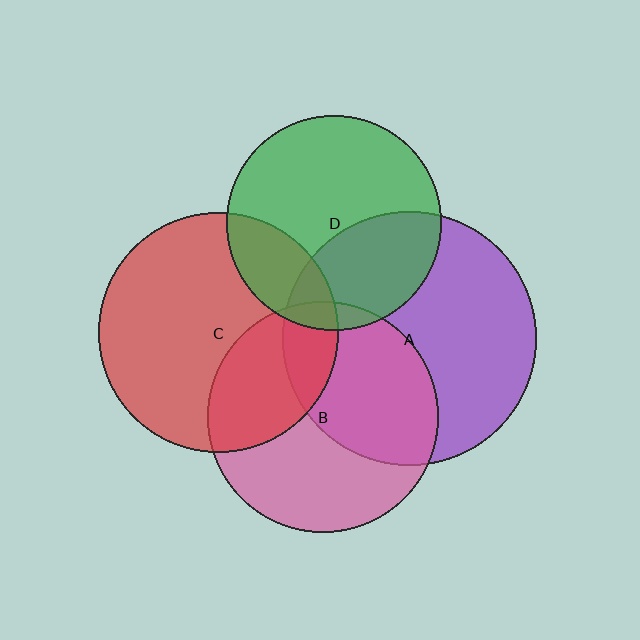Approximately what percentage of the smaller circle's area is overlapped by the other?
Approximately 5%.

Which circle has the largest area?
Circle A (purple).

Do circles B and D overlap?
Yes.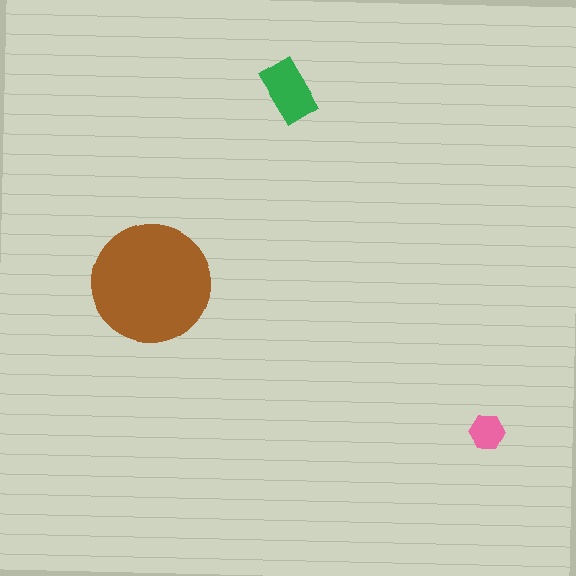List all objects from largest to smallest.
The brown circle, the green rectangle, the pink hexagon.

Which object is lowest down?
The pink hexagon is bottommost.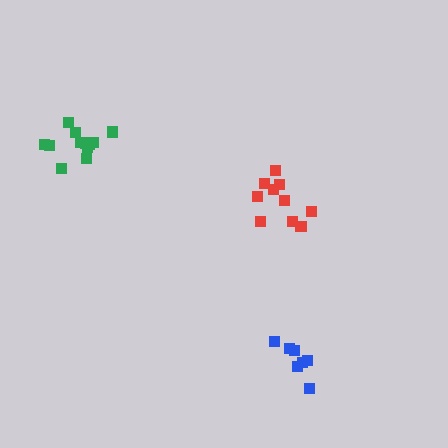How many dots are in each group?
Group 1: 10 dots, Group 2: 7 dots, Group 3: 12 dots (29 total).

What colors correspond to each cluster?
The clusters are colored: red, blue, green.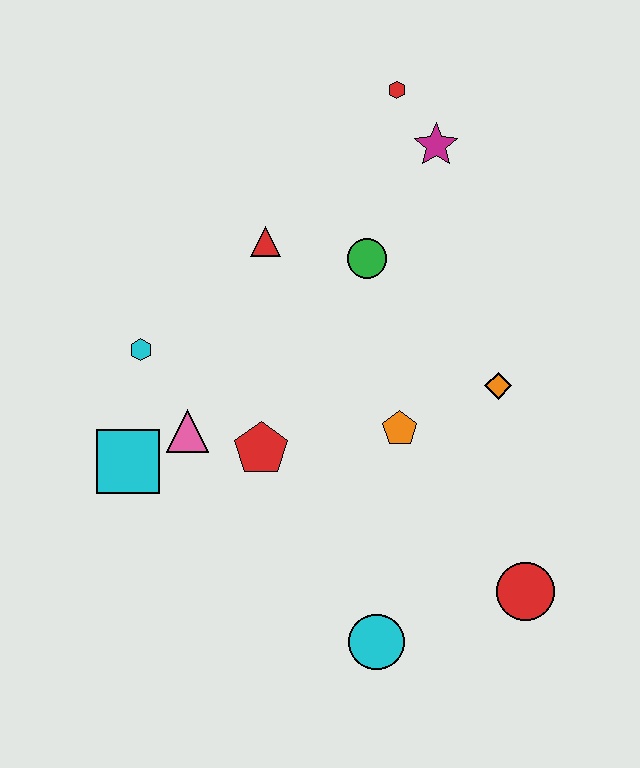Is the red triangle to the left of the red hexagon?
Yes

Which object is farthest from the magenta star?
The cyan circle is farthest from the magenta star.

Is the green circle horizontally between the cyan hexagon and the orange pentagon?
Yes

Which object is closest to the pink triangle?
The cyan square is closest to the pink triangle.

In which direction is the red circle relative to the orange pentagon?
The red circle is below the orange pentagon.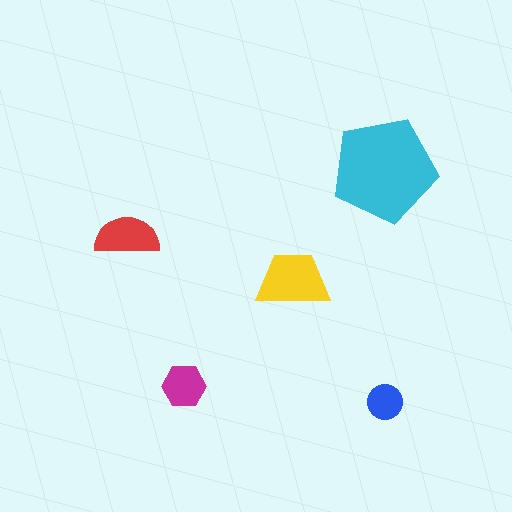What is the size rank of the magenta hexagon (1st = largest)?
4th.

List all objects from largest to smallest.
The cyan pentagon, the yellow trapezoid, the red semicircle, the magenta hexagon, the blue circle.